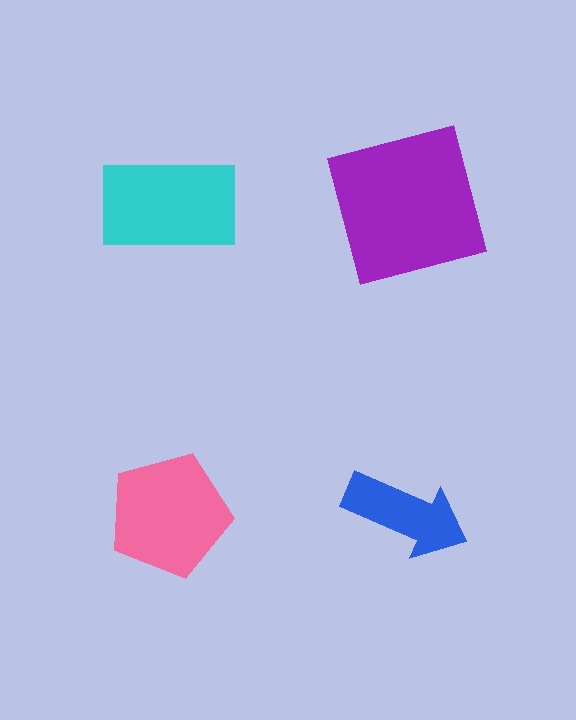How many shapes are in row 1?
2 shapes.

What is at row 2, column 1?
A pink pentagon.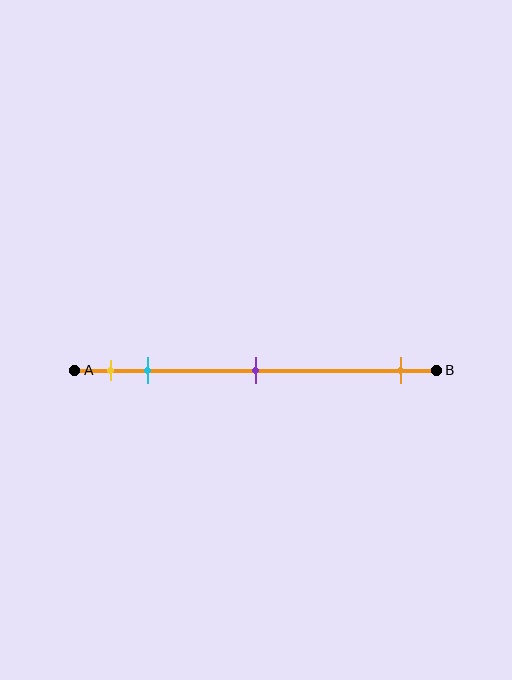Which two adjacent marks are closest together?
The yellow and cyan marks are the closest adjacent pair.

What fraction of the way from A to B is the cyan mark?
The cyan mark is approximately 20% (0.2) of the way from A to B.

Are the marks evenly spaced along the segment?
No, the marks are not evenly spaced.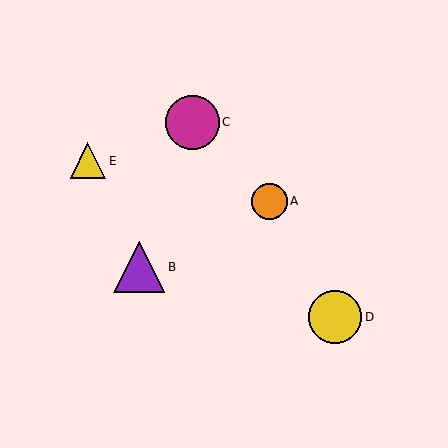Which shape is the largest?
The magenta circle (labeled C) is the largest.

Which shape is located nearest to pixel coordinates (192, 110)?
The magenta circle (labeled C) at (192, 122) is nearest to that location.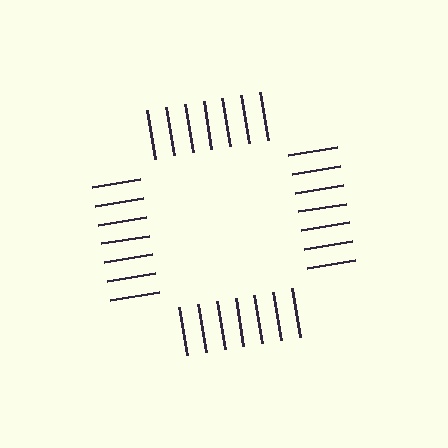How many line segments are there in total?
28 — 7 along each of the 4 edges.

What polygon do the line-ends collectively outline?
An illusory square — the line segments terminate on its edges but no continuous stroke is drawn.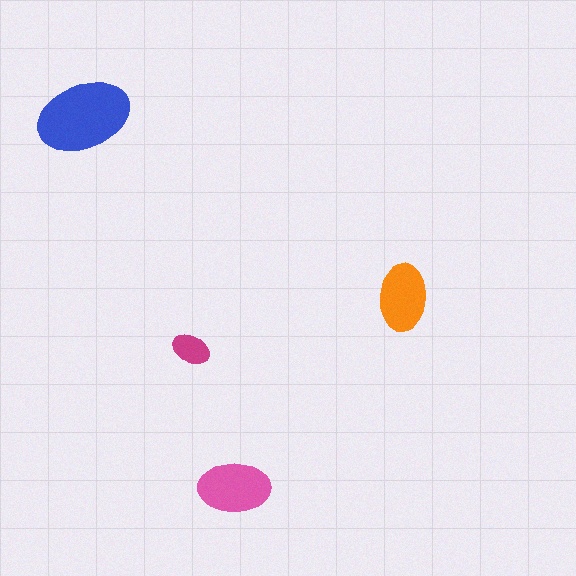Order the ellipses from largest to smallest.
the blue one, the pink one, the orange one, the magenta one.